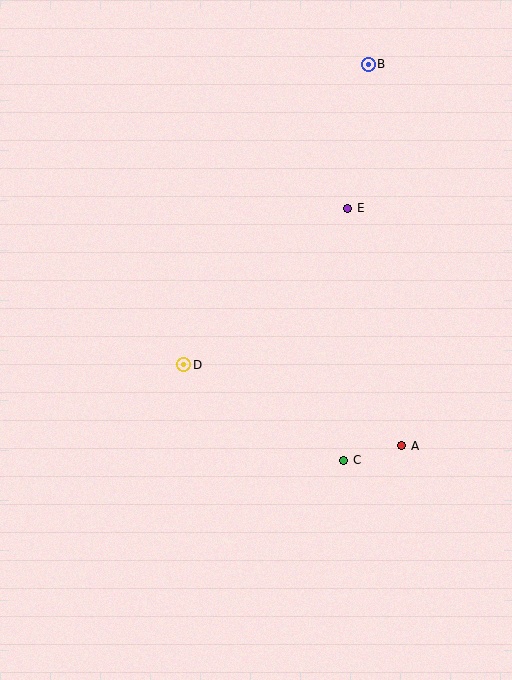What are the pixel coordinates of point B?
Point B is at (368, 64).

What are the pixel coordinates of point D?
Point D is at (184, 365).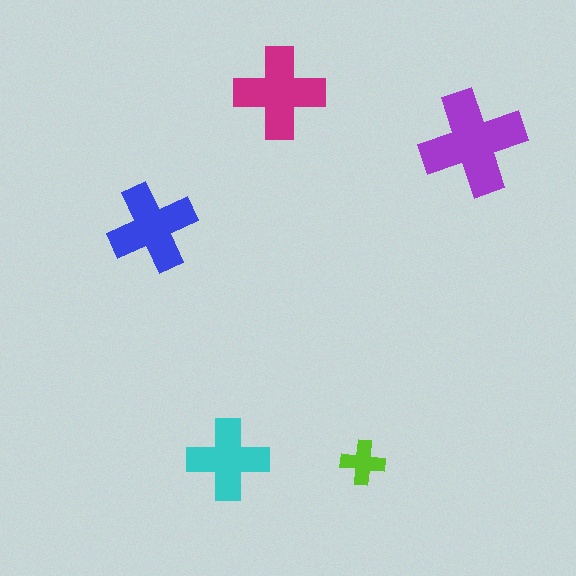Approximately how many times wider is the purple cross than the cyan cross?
About 1.5 times wider.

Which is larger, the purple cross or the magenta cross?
The purple one.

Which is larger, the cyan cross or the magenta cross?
The magenta one.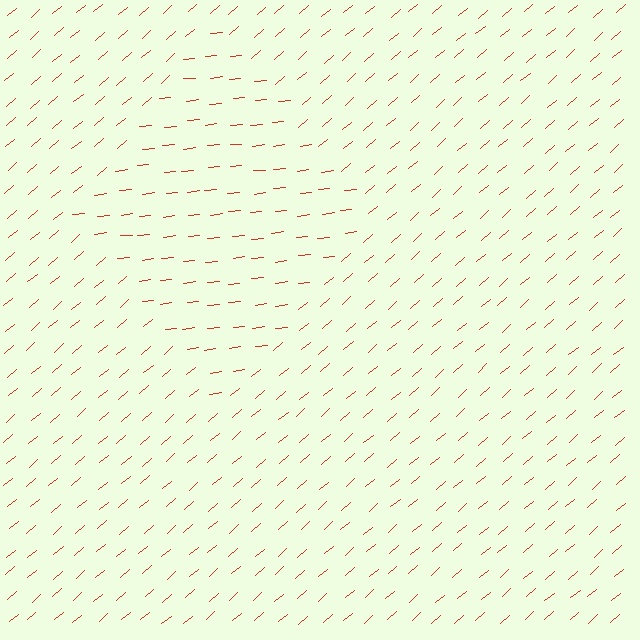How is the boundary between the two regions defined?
The boundary is defined purely by a change in line orientation (approximately 35 degrees difference). All lines are the same color and thickness.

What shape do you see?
I see a diamond.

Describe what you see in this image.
The image is filled with small red line segments. A diamond region in the image has lines oriented differently from the surrounding lines, creating a visible texture boundary.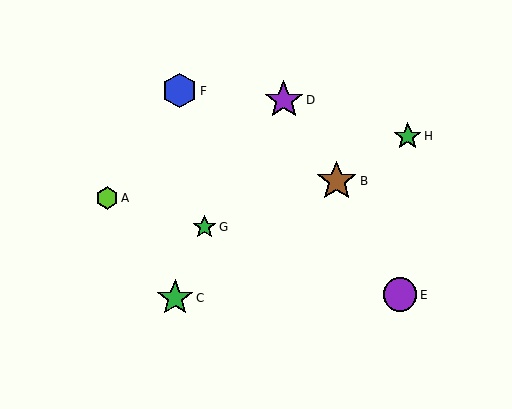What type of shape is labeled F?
Shape F is a blue hexagon.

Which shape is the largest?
The brown star (labeled B) is the largest.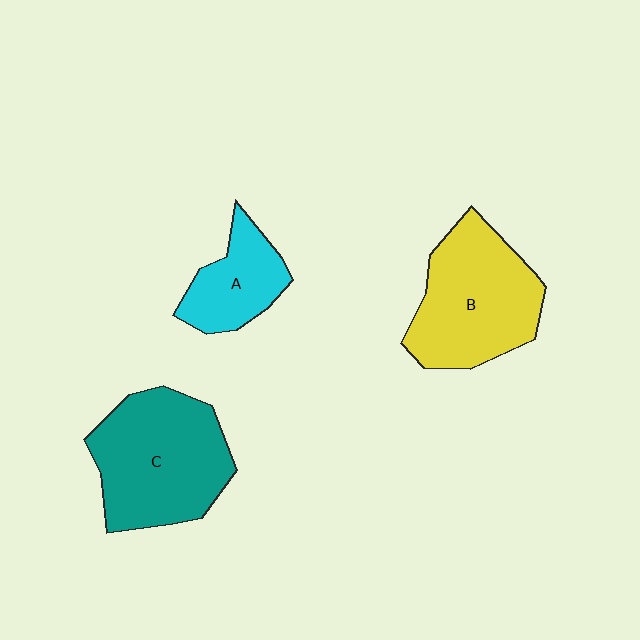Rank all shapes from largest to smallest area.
From largest to smallest: C (teal), B (yellow), A (cyan).